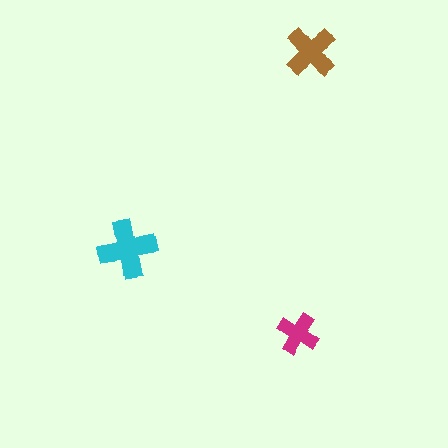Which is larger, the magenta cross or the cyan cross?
The cyan one.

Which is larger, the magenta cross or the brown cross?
The brown one.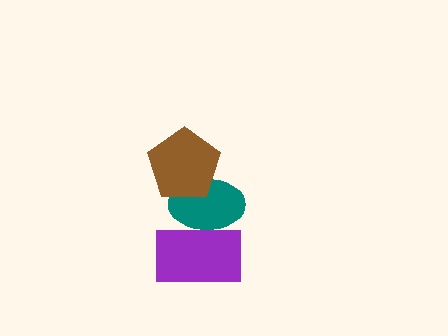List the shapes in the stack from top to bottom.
From top to bottom: the brown pentagon, the teal ellipse, the purple rectangle.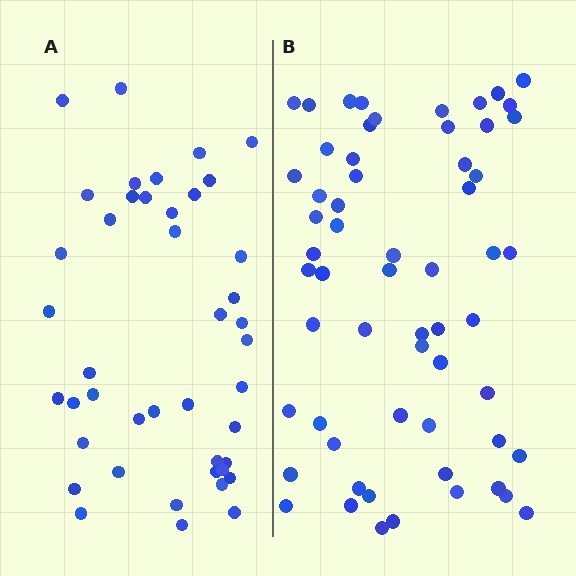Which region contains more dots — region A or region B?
Region B (the right region) has more dots.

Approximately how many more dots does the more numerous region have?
Region B has approximately 15 more dots than region A.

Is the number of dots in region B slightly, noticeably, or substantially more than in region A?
Region B has noticeably more, but not dramatically so. The ratio is roughly 1.4 to 1.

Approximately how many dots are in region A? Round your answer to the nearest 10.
About 40 dots. (The exact count is 43, which rounds to 40.)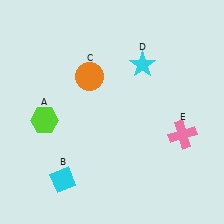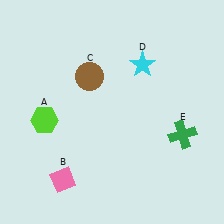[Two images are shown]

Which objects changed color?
B changed from cyan to pink. C changed from orange to brown. E changed from pink to green.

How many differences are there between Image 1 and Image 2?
There are 3 differences between the two images.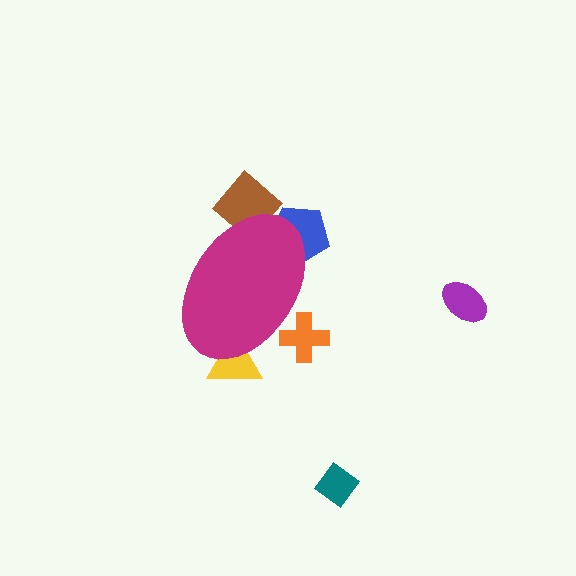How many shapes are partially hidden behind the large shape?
4 shapes are partially hidden.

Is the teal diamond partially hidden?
No, the teal diamond is fully visible.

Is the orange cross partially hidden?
Yes, the orange cross is partially hidden behind the magenta ellipse.